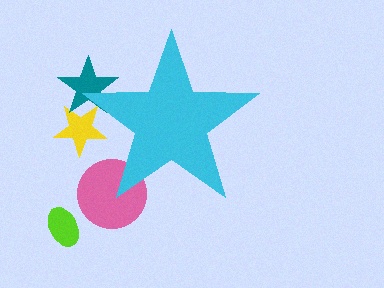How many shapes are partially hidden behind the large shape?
3 shapes are partially hidden.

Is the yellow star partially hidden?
Yes, the yellow star is partially hidden behind the cyan star.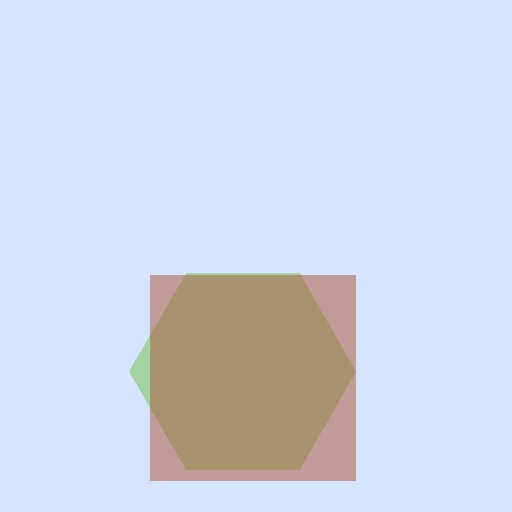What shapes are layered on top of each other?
The layered shapes are: a lime hexagon, a brown square.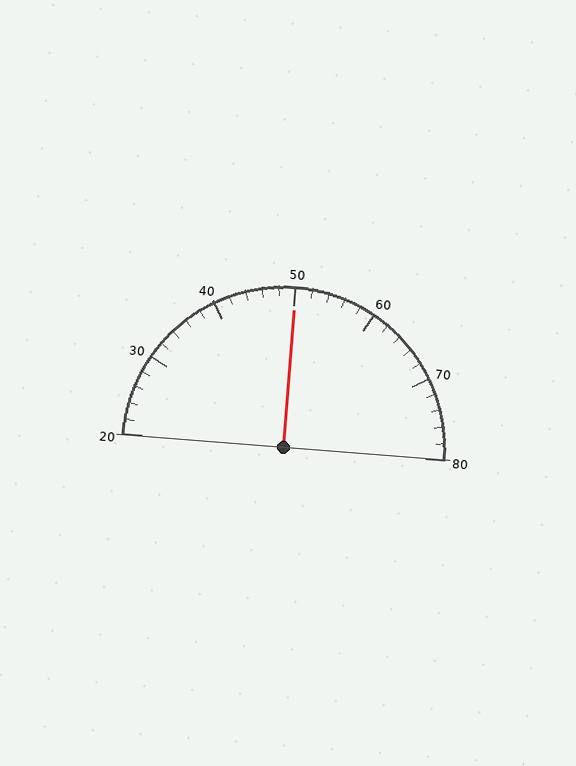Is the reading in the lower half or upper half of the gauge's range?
The reading is in the upper half of the range (20 to 80).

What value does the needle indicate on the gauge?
The needle indicates approximately 50.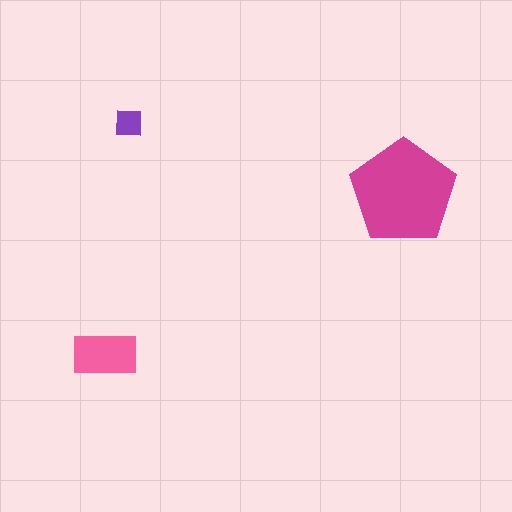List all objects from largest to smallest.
The magenta pentagon, the pink rectangle, the purple square.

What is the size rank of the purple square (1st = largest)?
3rd.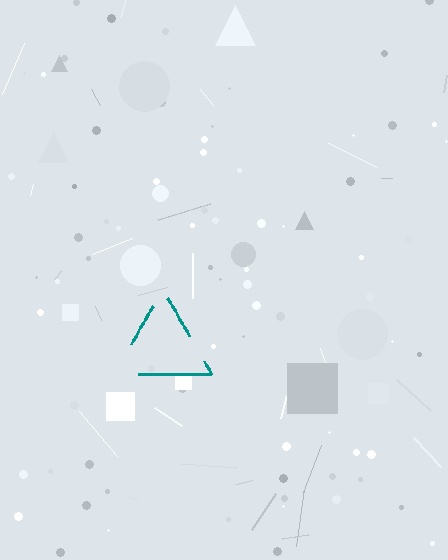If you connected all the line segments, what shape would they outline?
They would outline a triangle.